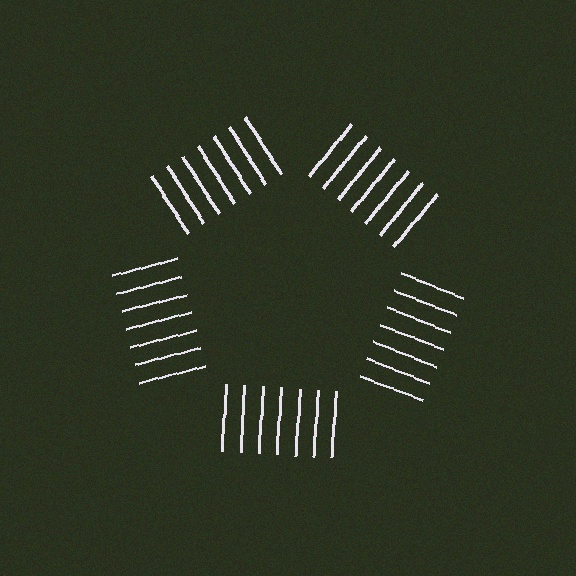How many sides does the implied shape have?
5 sides — the line-ends trace a pentagon.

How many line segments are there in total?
35 — 7 along each of the 5 edges.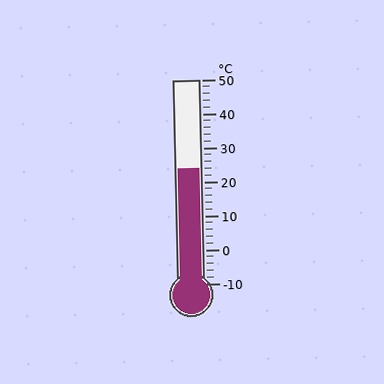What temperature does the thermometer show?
The thermometer shows approximately 24°C.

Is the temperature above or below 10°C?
The temperature is above 10°C.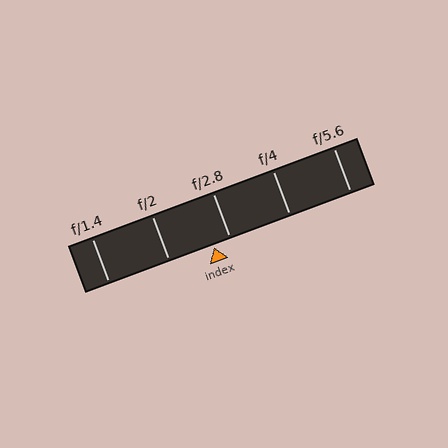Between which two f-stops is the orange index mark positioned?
The index mark is between f/2 and f/2.8.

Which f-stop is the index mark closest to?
The index mark is closest to f/2.8.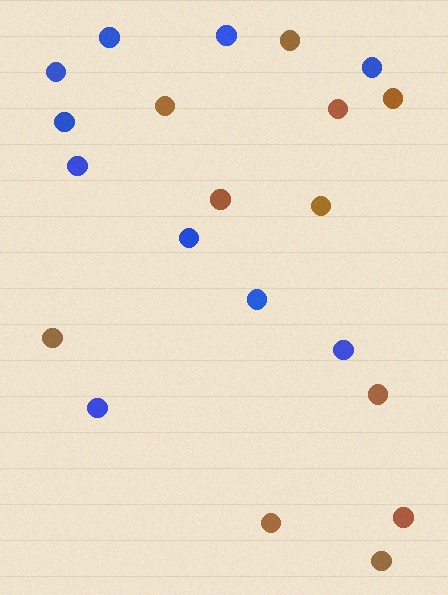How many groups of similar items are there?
There are 2 groups: one group of brown circles (11) and one group of blue circles (10).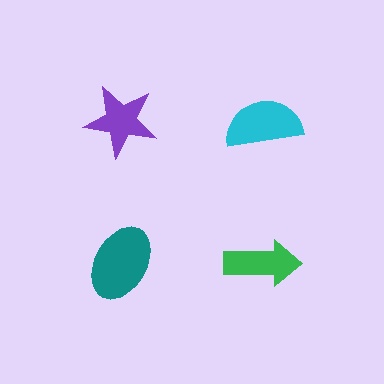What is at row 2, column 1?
A teal ellipse.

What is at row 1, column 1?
A purple star.